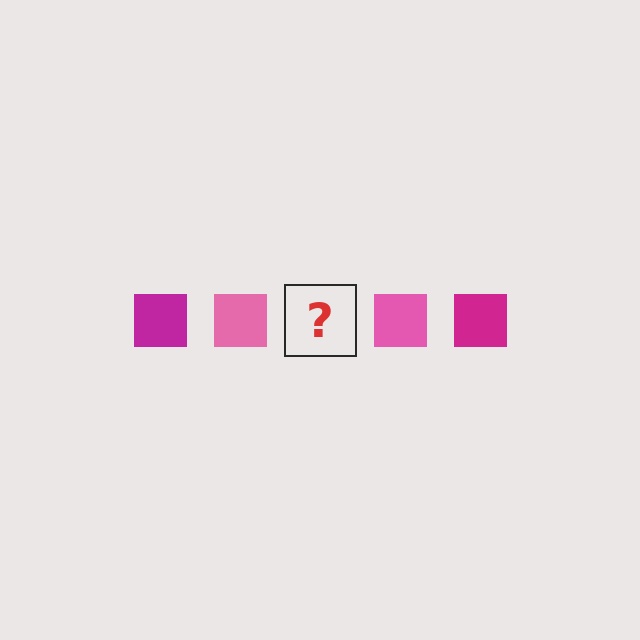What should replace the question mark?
The question mark should be replaced with a magenta square.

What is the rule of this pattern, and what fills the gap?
The rule is that the pattern cycles through magenta, pink squares. The gap should be filled with a magenta square.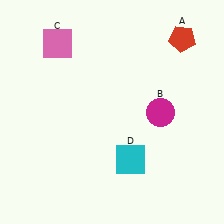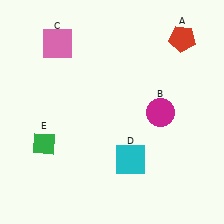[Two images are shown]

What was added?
A green diamond (E) was added in Image 2.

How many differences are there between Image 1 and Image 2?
There is 1 difference between the two images.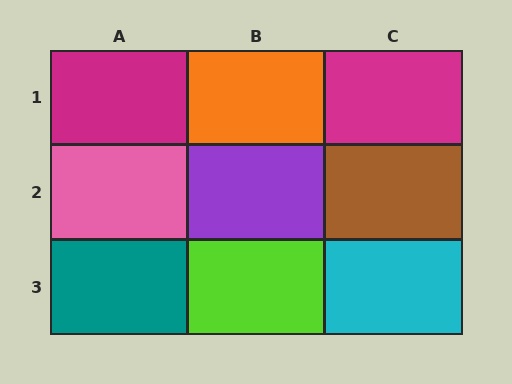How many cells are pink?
1 cell is pink.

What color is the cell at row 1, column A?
Magenta.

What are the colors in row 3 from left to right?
Teal, lime, cyan.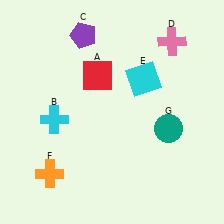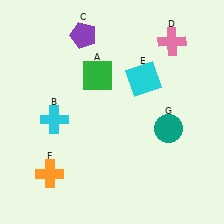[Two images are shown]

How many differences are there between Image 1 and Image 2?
There is 1 difference between the two images.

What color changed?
The square (A) changed from red in Image 1 to green in Image 2.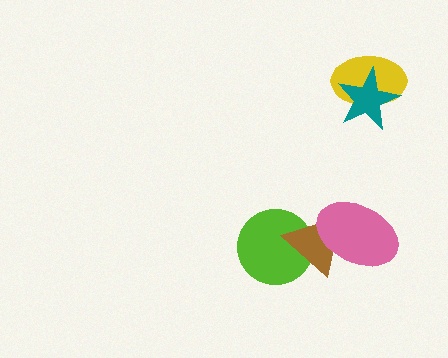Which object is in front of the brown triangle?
The pink ellipse is in front of the brown triangle.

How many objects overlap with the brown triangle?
2 objects overlap with the brown triangle.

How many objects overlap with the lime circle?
1 object overlaps with the lime circle.